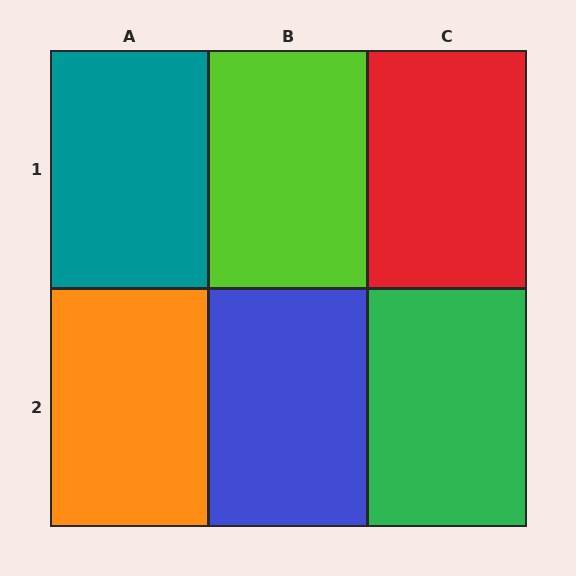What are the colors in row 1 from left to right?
Teal, lime, red.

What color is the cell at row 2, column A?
Orange.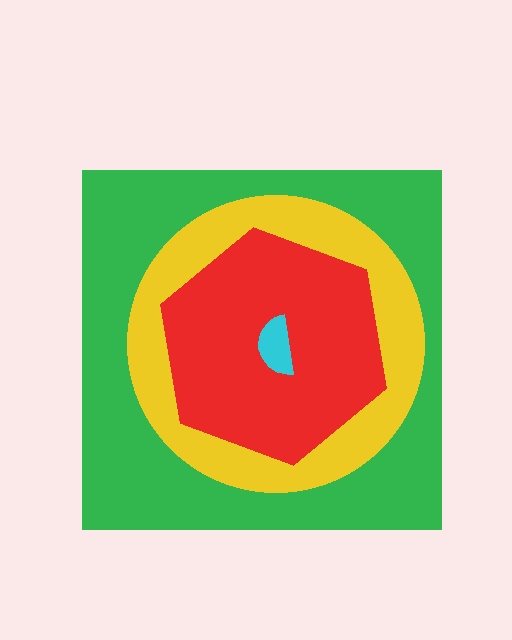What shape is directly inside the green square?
The yellow circle.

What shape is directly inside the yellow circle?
The red hexagon.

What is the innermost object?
The cyan semicircle.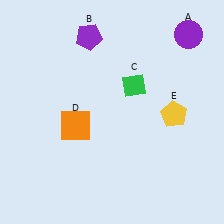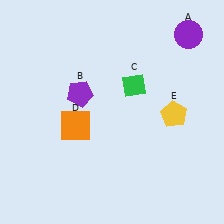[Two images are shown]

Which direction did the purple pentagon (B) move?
The purple pentagon (B) moved down.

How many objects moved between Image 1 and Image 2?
1 object moved between the two images.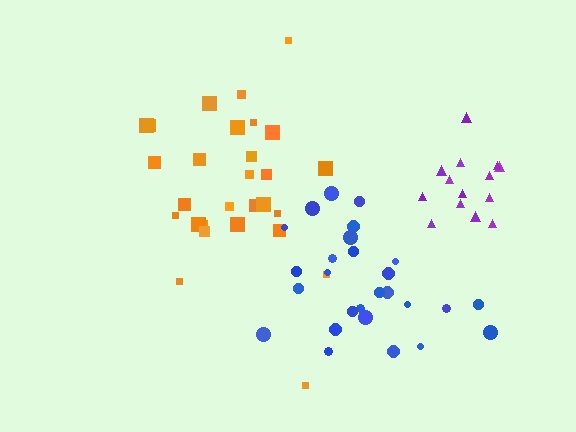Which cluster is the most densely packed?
Purple.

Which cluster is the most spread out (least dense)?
Orange.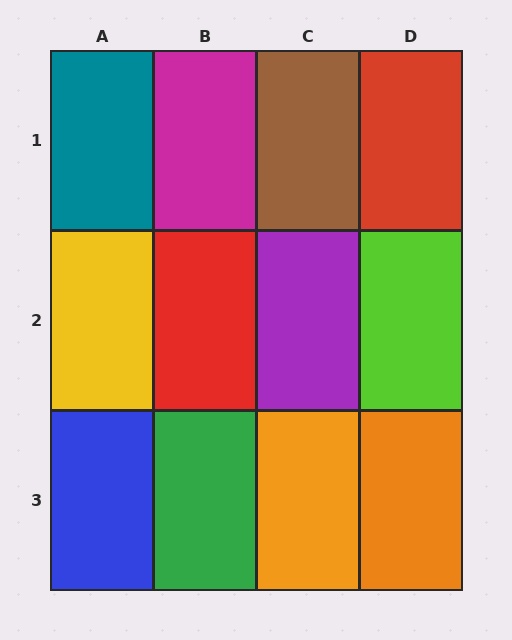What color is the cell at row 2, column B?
Red.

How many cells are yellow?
1 cell is yellow.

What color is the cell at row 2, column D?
Lime.